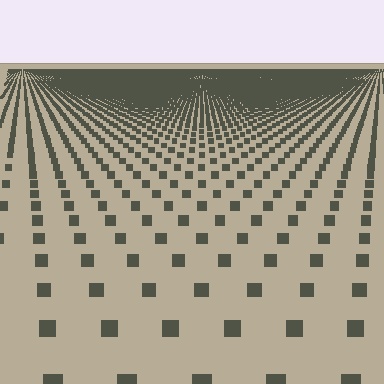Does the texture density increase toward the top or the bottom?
Density increases toward the top.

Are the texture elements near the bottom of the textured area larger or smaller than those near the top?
Larger. Near the bottom, elements are closer to the viewer and appear at a bigger on-screen size.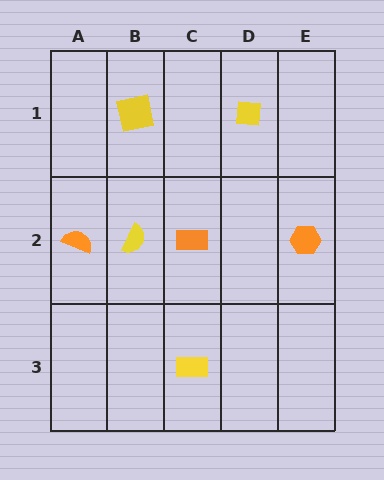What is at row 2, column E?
An orange hexagon.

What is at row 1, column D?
A yellow square.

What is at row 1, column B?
A yellow square.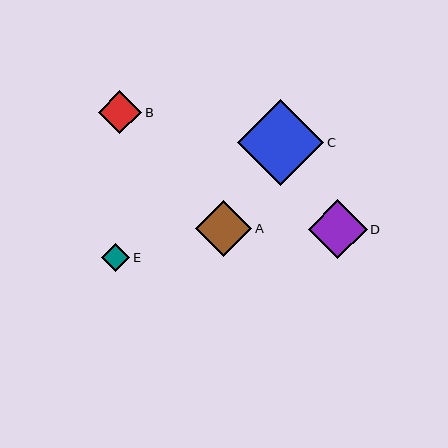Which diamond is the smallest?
Diamond E is the smallest with a size of approximately 29 pixels.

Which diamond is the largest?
Diamond C is the largest with a size of approximately 87 pixels.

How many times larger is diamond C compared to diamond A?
Diamond C is approximately 1.5 times the size of diamond A.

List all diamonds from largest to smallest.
From largest to smallest: C, D, A, B, E.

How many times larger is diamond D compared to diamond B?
Diamond D is approximately 1.4 times the size of diamond B.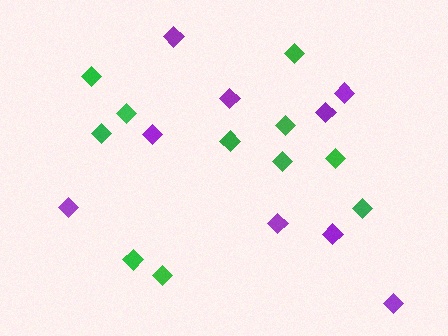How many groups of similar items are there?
There are 2 groups: one group of green diamonds (11) and one group of purple diamonds (9).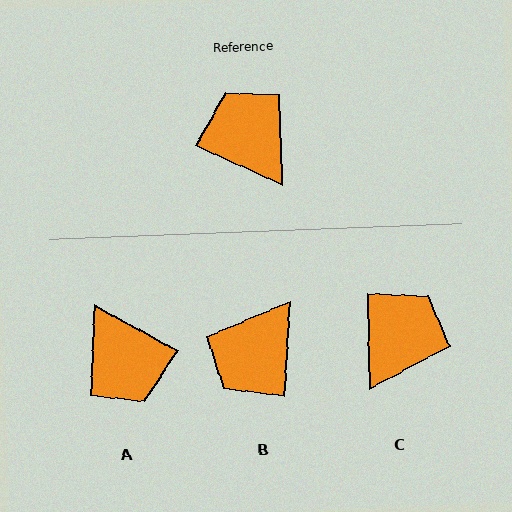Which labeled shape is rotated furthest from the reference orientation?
A, about 176 degrees away.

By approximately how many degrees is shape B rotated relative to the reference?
Approximately 111 degrees counter-clockwise.